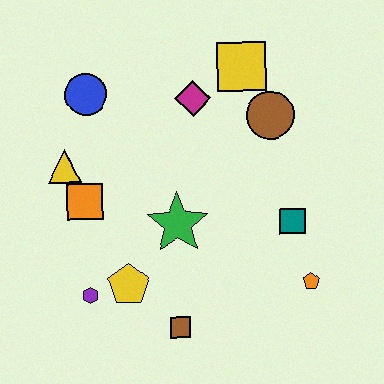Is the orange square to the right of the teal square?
No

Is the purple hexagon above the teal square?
No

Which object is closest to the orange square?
The yellow triangle is closest to the orange square.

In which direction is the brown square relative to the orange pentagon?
The brown square is to the left of the orange pentagon.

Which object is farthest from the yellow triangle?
The orange pentagon is farthest from the yellow triangle.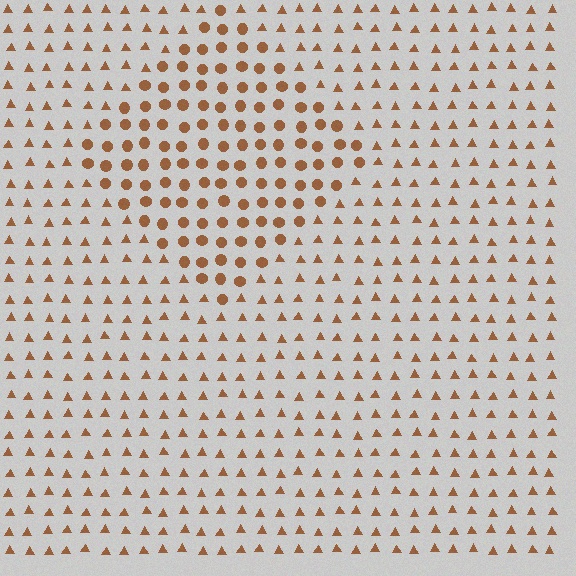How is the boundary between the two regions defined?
The boundary is defined by a change in element shape: circles inside vs. triangles outside. All elements share the same color and spacing.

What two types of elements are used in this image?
The image uses circles inside the diamond region and triangles outside it.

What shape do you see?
I see a diamond.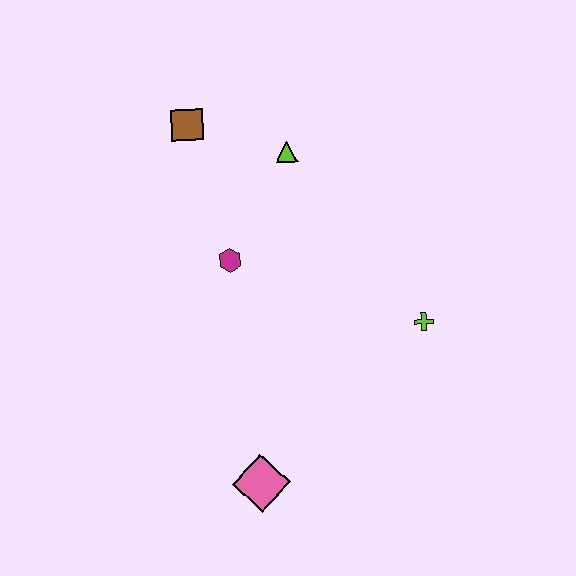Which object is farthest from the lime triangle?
The pink diamond is farthest from the lime triangle.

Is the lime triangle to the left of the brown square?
No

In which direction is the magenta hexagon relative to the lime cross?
The magenta hexagon is to the left of the lime cross.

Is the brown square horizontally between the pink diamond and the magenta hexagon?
No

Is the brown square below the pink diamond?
No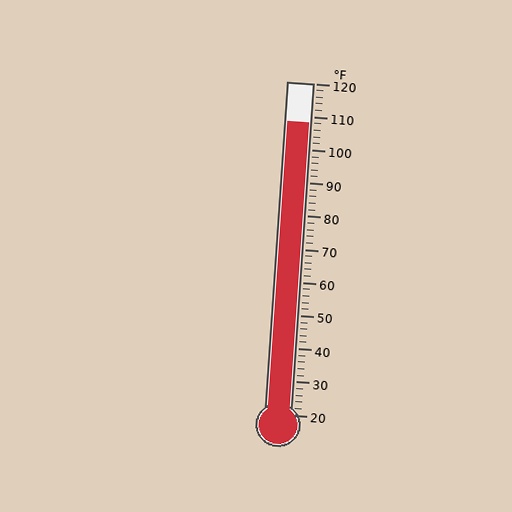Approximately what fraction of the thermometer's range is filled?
The thermometer is filled to approximately 90% of its range.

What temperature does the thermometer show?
The thermometer shows approximately 108°F.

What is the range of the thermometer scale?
The thermometer scale ranges from 20°F to 120°F.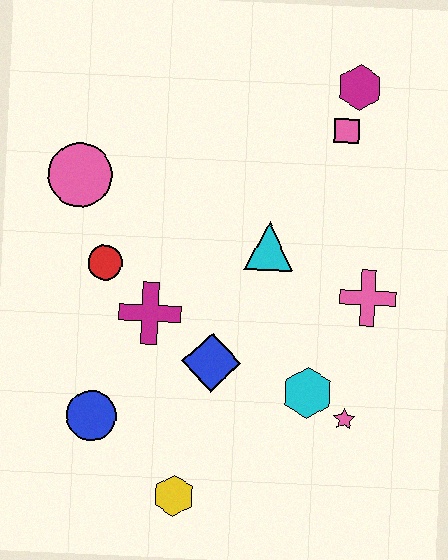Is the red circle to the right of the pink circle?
Yes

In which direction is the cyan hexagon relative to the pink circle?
The cyan hexagon is to the right of the pink circle.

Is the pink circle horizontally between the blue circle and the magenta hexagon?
No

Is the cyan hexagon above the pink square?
No